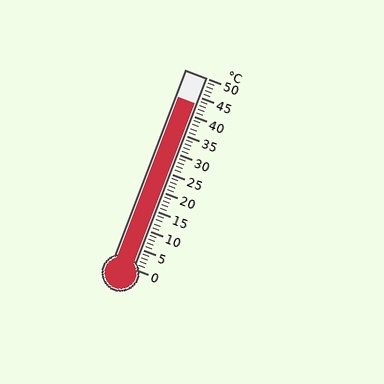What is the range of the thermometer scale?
The thermometer scale ranges from 0°C to 50°C.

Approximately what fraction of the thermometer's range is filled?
The thermometer is filled to approximately 85% of its range.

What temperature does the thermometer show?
The thermometer shows approximately 43°C.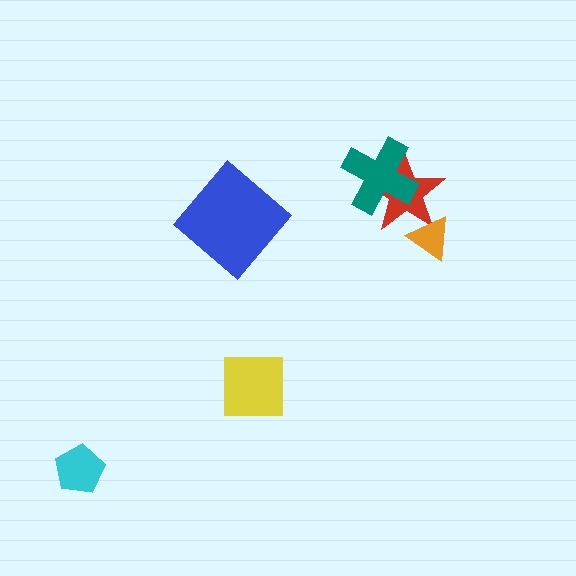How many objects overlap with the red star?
2 objects overlap with the red star.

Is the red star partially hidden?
Yes, it is partially covered by another shape.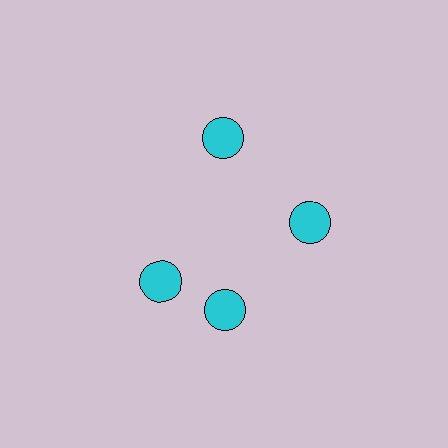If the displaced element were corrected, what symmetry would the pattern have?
It would have 4-fold rotational symmetry — the pattern would map onto itself every 90 degrees.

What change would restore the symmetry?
The symmetry would be restored by rotating it back into even spacing with its neighbors so that all 4 circles sit at equal angles and equal distance from the center.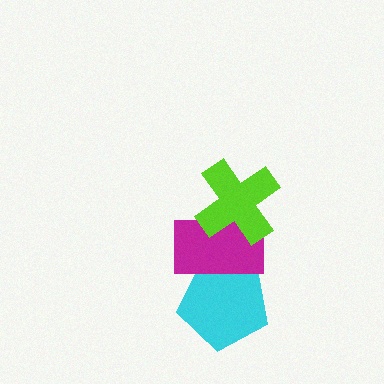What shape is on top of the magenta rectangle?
The lime cross is on top of the magenta rectangle.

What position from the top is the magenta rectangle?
The magenta rectangle is 2nd from the top.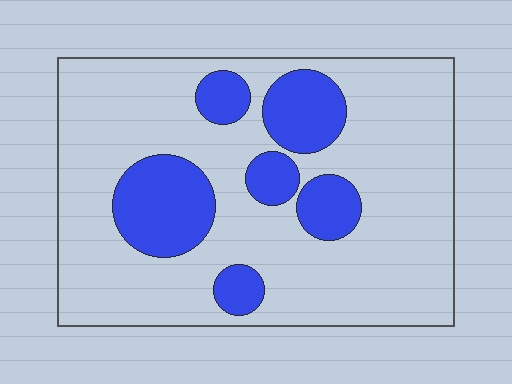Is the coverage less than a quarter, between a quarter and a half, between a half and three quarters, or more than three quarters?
Less than a quarter.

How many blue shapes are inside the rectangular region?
6.